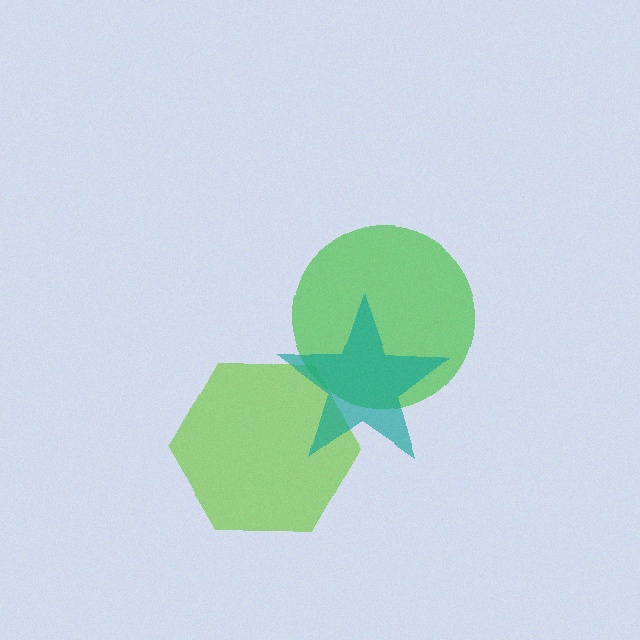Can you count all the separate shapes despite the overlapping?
Yes, there are 3 separate shapes.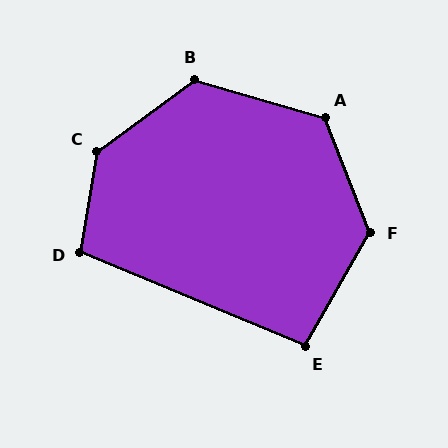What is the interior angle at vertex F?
Approximately 129 degrees (obtuse).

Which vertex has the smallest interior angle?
E, at approximately 97 degrees.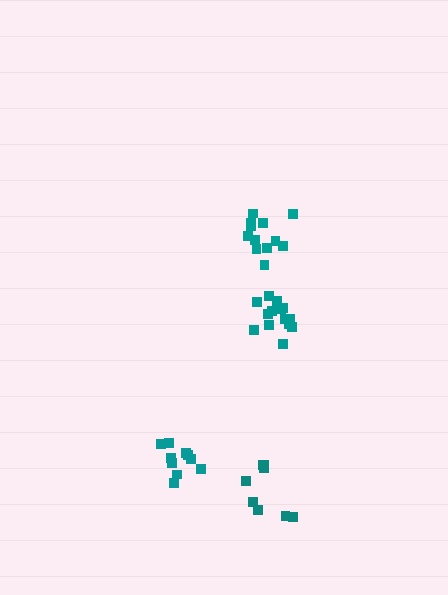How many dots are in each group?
Group 1: 12 dots, Group 2: 8 dots, Group 3: 10 dots, Group 4: 14 dots (44 total).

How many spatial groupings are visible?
There are 4 spatial groupings.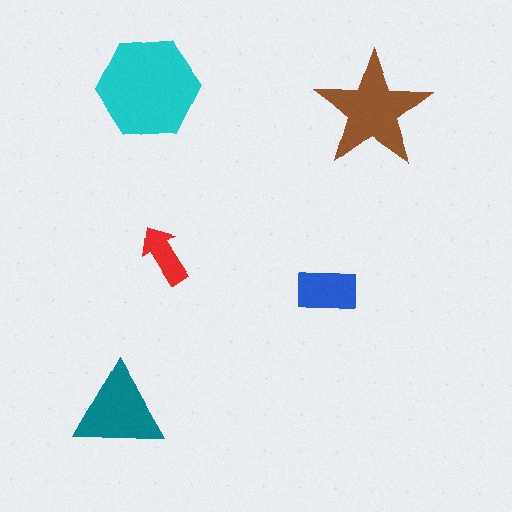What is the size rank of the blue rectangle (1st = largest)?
4th.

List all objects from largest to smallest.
The cyan hexagon, the brown star, the teal triangle, the blue rectangle, the red arrow.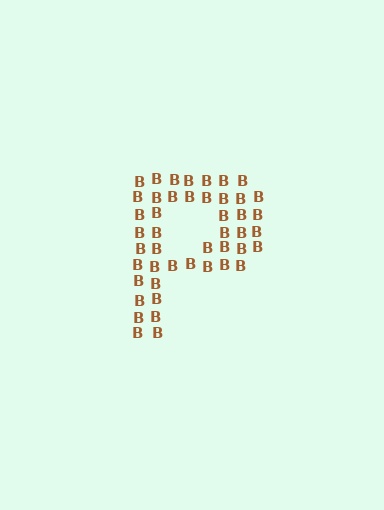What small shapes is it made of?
It is made of small letter B's.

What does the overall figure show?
The overall figure shows the letter P.